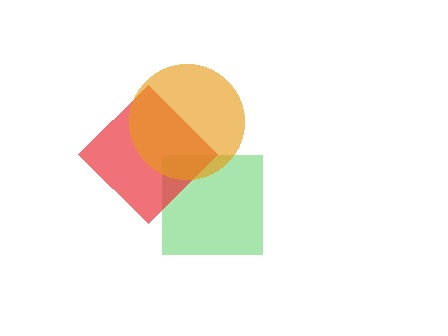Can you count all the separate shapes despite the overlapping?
Yes, there are 3 separate shapes.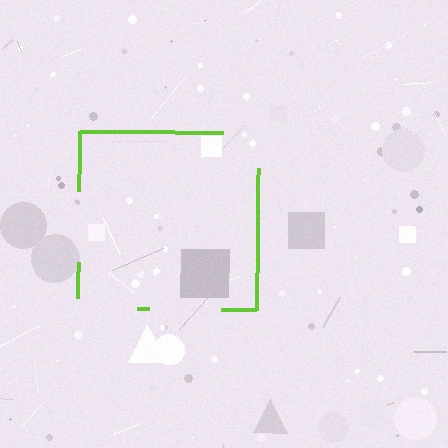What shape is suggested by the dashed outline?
The dashed outline suggests a square.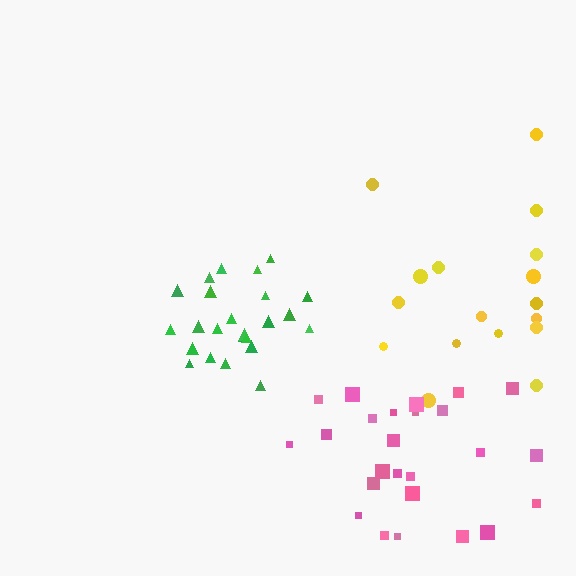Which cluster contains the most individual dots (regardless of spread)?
Pink (25).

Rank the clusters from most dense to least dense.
green, pink, yellow.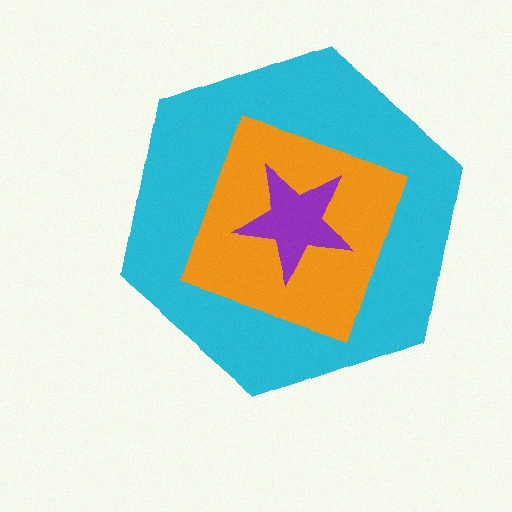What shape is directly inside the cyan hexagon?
The orange square.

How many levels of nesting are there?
3.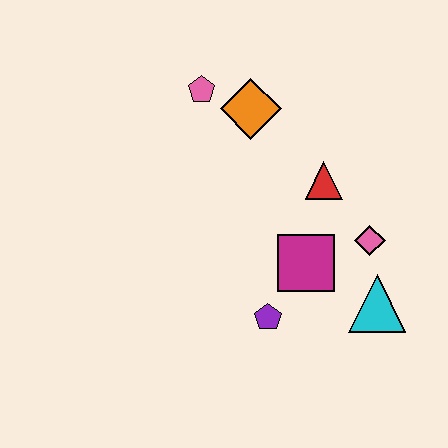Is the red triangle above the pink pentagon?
No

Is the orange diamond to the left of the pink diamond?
Yes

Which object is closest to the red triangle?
The pink diamond is closest to the red triangle.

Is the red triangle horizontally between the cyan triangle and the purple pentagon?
Yes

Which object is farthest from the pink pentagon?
The cyan triangle is farthest from the pink pentagon.